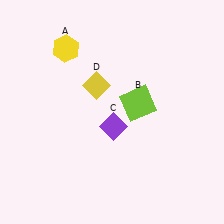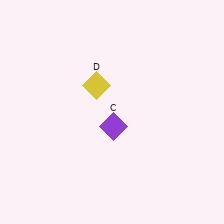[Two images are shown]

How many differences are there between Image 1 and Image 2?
There are 2 differences between the two images.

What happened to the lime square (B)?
The lime square (B) was removed in Image 2. It was in the top-right area of Image 1.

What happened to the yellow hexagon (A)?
The yellow hexagon (A) was removed in Image 2. It was in the top-left area of Image 1.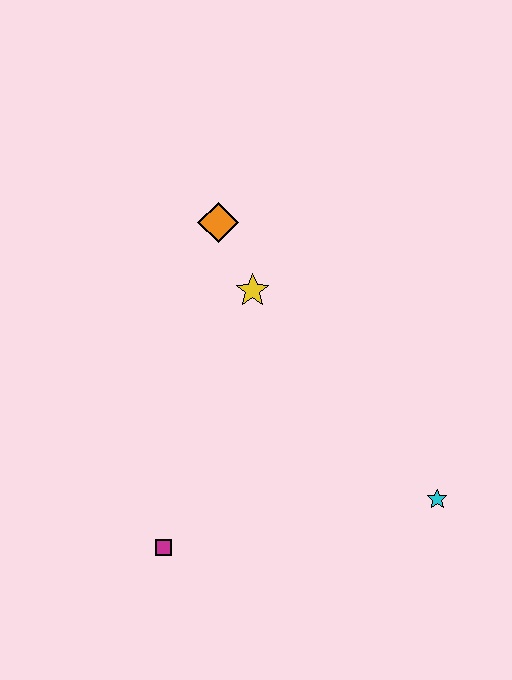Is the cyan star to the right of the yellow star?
Yes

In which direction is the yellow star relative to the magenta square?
The yellow star is above the magenta square.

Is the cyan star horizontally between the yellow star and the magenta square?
No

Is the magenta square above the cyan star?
No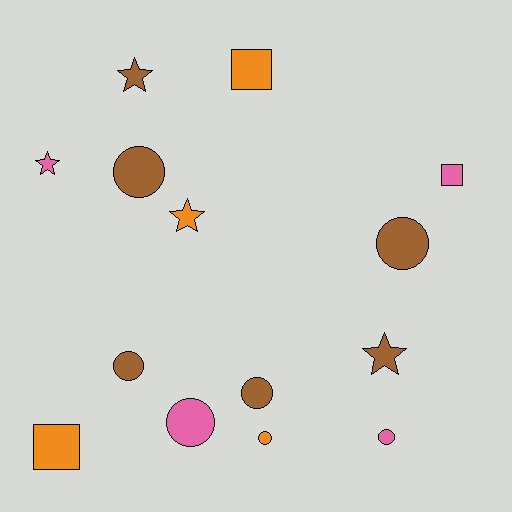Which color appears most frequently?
Brown, with 6 objects.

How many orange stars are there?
There is 1 orange star.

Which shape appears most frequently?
Circle, with 7 objects.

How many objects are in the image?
There are 14 objects.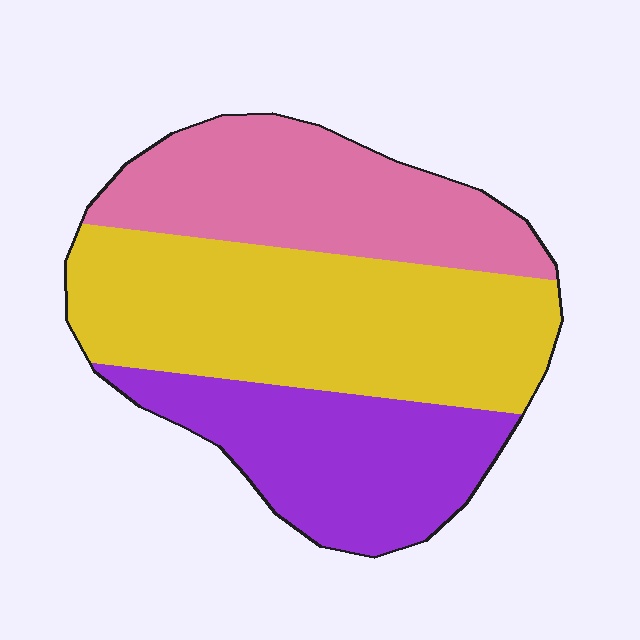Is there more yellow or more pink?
Yellow.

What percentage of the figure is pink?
Pink covers about 30% of the figure.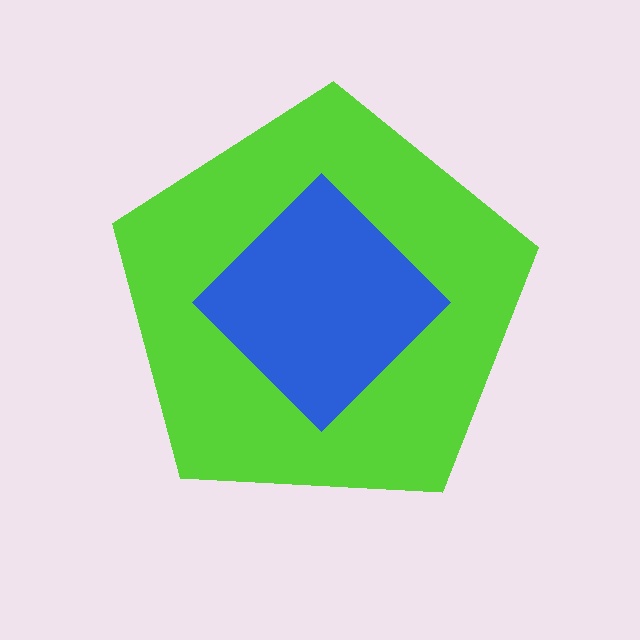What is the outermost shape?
The lime pentagon.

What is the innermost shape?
The blue diamond.